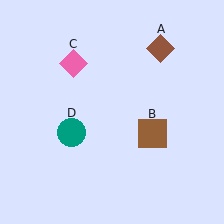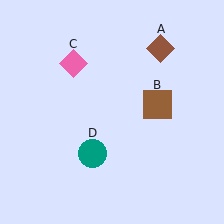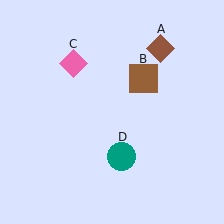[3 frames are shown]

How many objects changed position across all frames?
2 objects changed position: brown square (object B), teal circle (object D).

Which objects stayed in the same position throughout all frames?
Brown diamond (object A) and pink diamond (object C) remained stationary.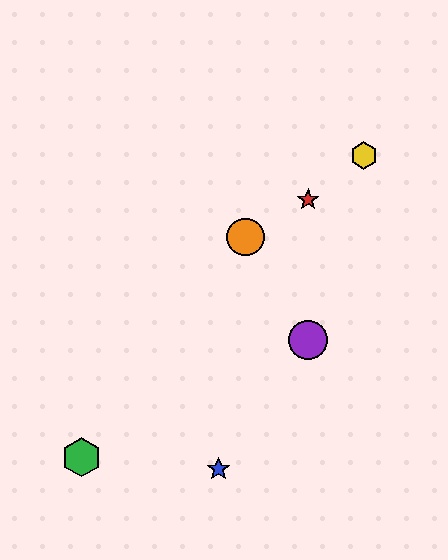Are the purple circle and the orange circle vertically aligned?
No, the purple circle is at x≈308 and the orange circle is at x≈245.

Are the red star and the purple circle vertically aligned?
Yes, both are at x≈308.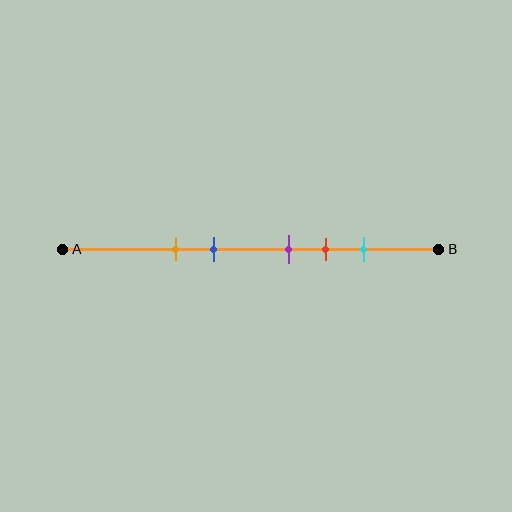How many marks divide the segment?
There are 5 marks dividing the segment.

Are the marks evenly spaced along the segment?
No, the marks are not evenly spaced.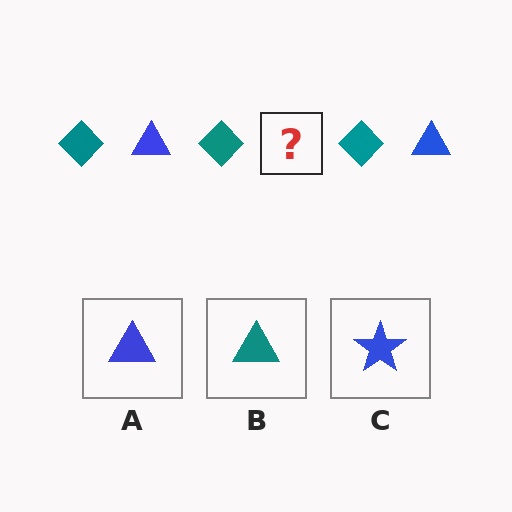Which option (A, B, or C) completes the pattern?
A.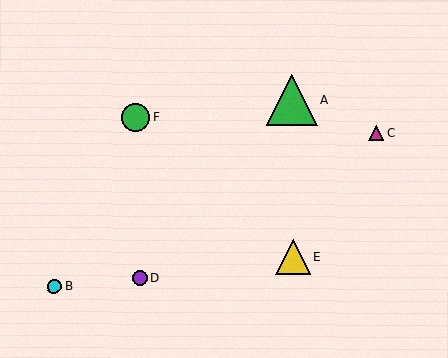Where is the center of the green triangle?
The center of the green triangle is at (292, 100).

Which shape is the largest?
The green triangle (labeled A) is the largest.